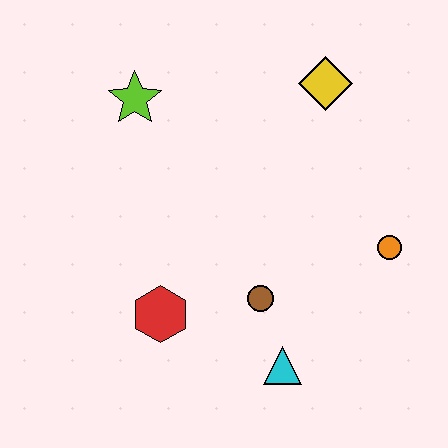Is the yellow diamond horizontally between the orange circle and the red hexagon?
Yes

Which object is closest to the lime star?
The yellow diamond is closest to the lime star.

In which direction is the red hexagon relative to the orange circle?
The red hexagon is to the left of the orange circle.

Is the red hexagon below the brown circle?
Yes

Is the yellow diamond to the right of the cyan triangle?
Yes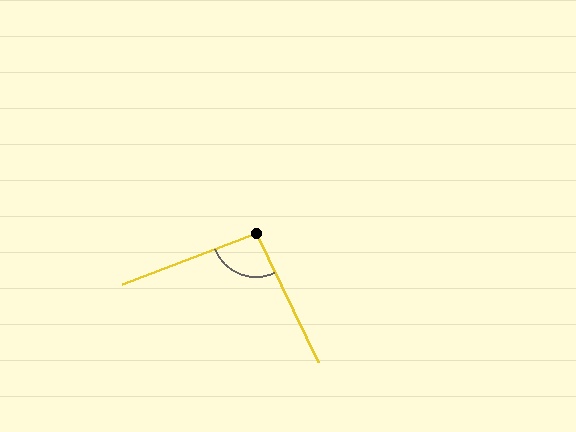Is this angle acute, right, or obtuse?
It is approximately a right angle.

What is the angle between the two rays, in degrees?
Approximately 94 degrees.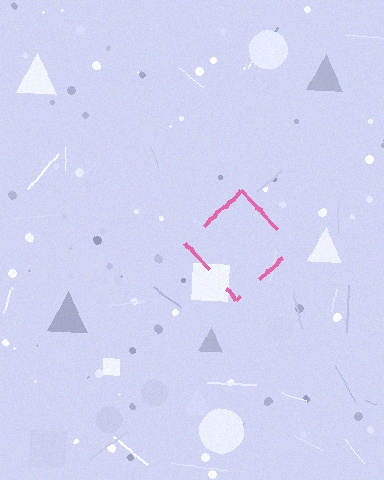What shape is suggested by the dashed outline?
The dashed outline suggests a diamond.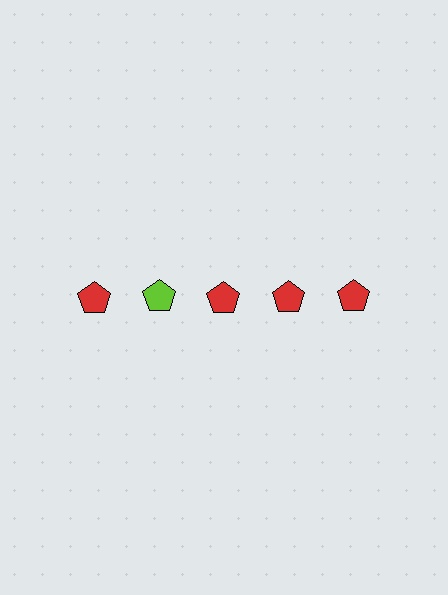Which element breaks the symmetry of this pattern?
The lime pentagon in the top row, second from left column breaks the symmetry. All other shapes are red pentagons.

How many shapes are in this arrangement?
There are 5 shapes arranged in a grid pattern.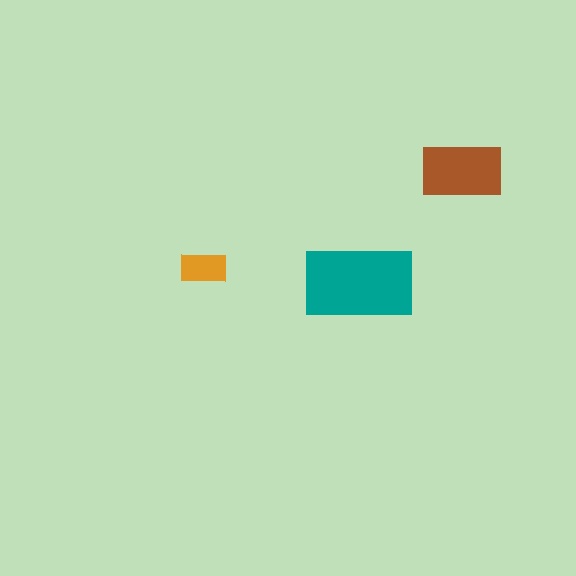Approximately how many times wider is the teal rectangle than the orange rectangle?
About 2.5 times wider.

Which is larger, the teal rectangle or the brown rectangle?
The teal one.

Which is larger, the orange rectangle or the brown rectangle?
The brown one.